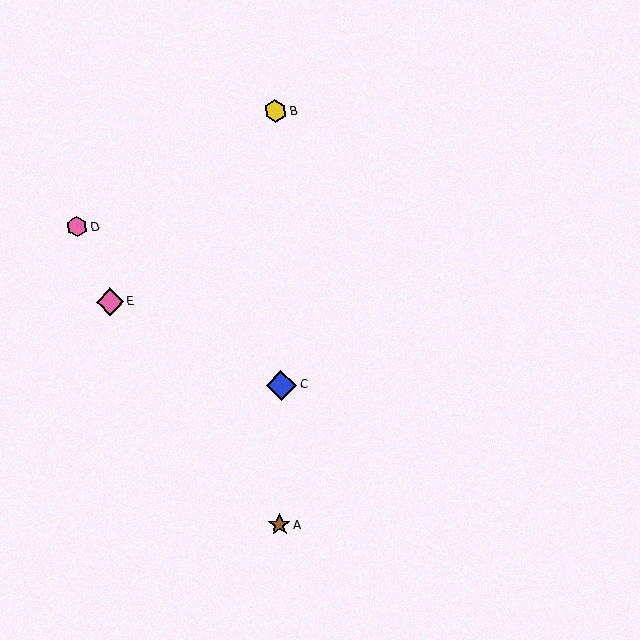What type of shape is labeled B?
Shape B is a yellow hexagon.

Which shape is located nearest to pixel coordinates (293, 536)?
The brown star (labeled A) at (279, 525) is nearest to that location.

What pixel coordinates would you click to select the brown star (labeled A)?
Click at (279, 525) to select the brown star A.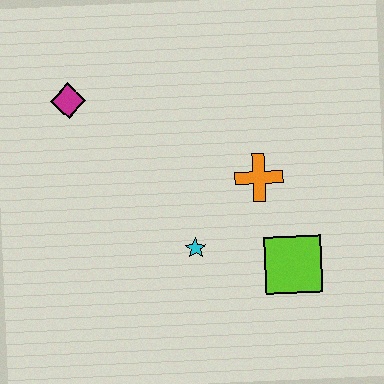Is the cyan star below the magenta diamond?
Yes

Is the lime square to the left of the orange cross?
No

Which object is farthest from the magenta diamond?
The lime square is farthest from the magenta diamond.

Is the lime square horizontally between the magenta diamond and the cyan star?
No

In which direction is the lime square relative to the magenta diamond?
The lime square is to the right of the magenta diamond.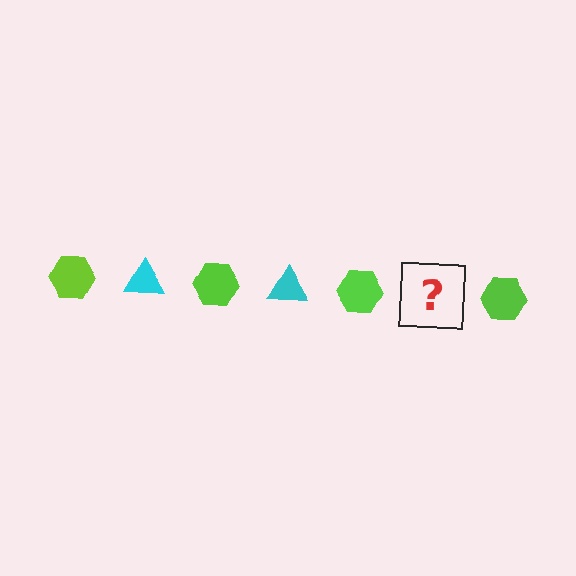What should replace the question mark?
The question mark should be replaced with a cyan triangle.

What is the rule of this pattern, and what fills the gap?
The rule is that the pattern alternates between lime hexagon and cyan triangle. The gap should be filled with a cyan triangle.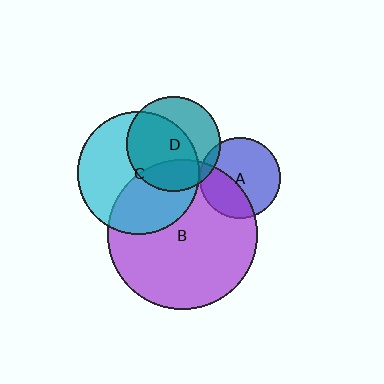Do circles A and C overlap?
Yes.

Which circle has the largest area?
Circle B (purple).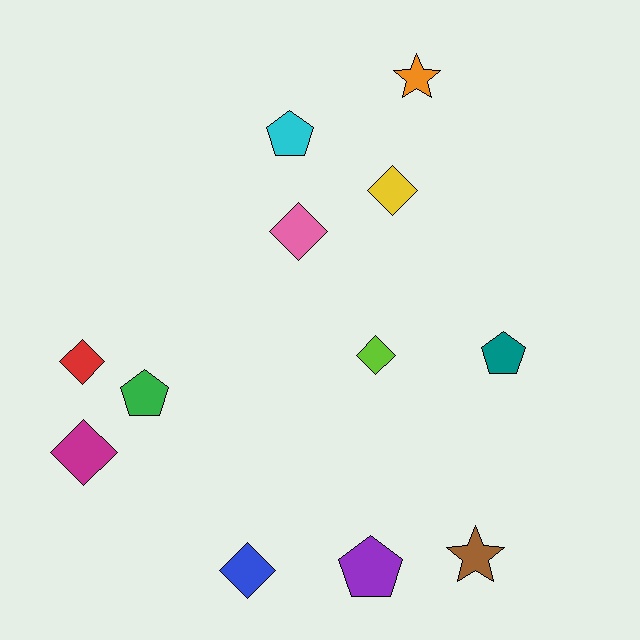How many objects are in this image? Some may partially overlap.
There are 12 objects.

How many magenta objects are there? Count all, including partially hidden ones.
There is 1 magenta object.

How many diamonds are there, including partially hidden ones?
There are 6 diamonds.